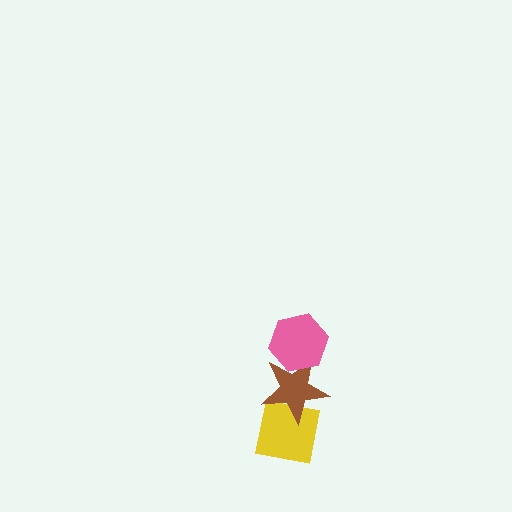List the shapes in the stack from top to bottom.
From top to bottom: the pink hexagon, the brown star, the yellow square.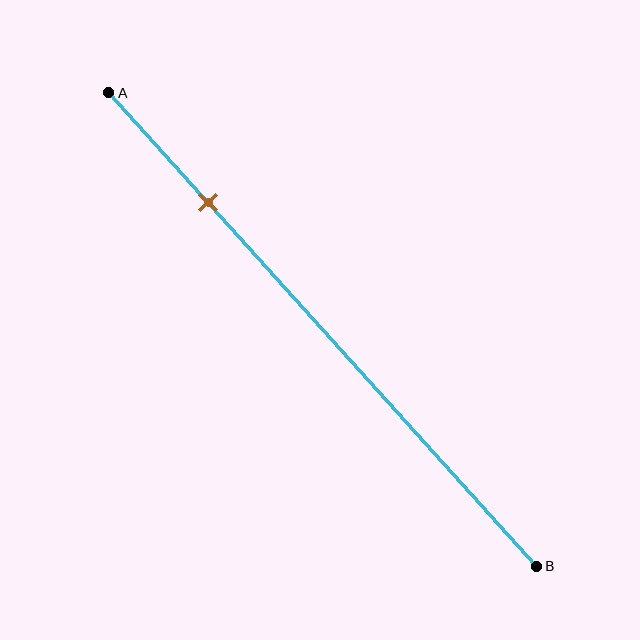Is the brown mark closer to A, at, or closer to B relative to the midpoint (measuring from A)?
The brown mark is closer to point A than the midpoint of segment AB.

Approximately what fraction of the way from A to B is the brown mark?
The brown mark is approximately 25% of the way from A to B.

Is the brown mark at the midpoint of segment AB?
No, the mark is at about 25% from A, not at the 50% midpoint.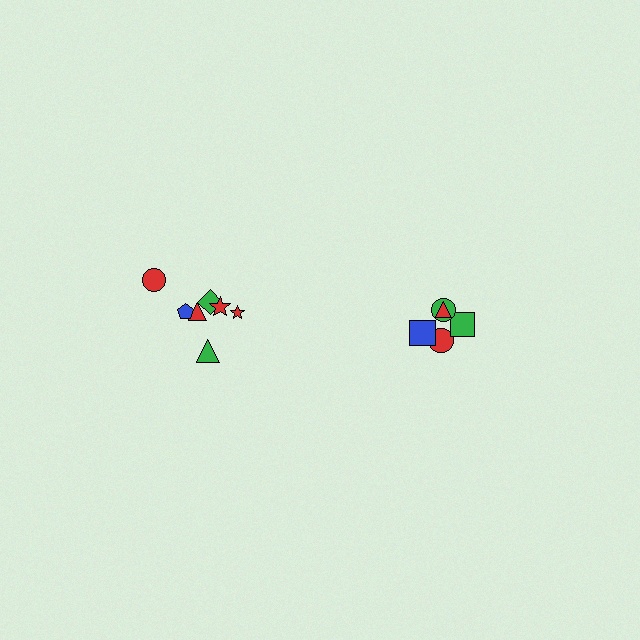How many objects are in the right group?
There are 5 objects.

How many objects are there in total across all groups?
There are 12 objects.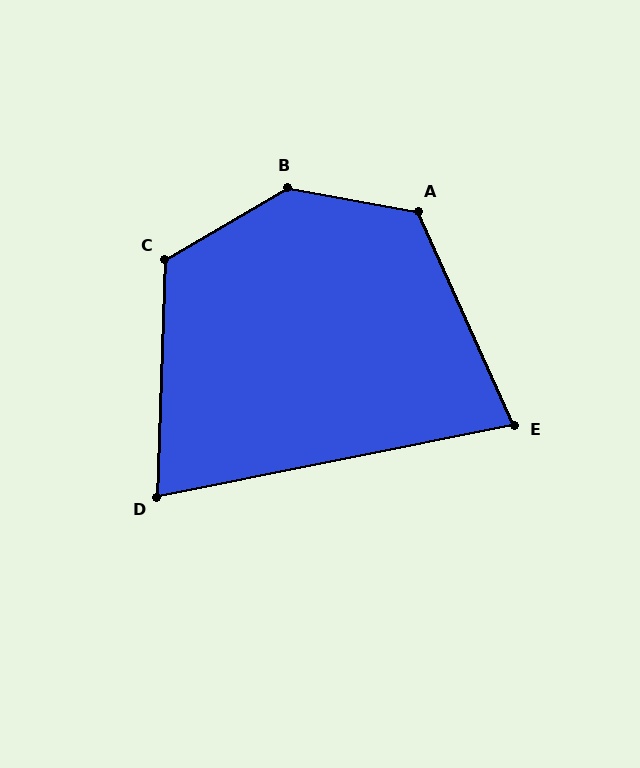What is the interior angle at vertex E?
Approximately 77 degrees (acute).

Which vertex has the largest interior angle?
B, at approximately 139 degrees.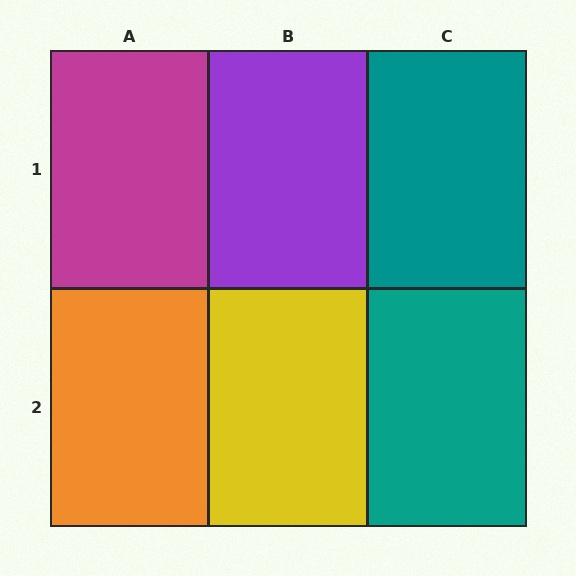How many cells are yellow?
1 cell is yellow.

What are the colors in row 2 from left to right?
Orange, yellow, teal.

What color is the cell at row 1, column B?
Purple.